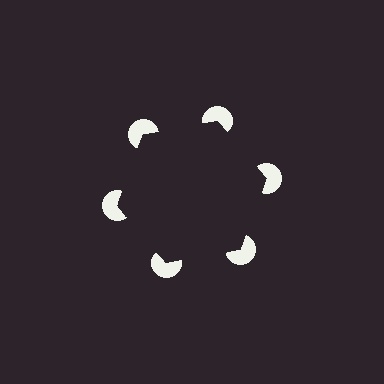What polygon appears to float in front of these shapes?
An illusory hexagon — its edges are inferred from the aligned wedge cuts in the pac-man discs, not physically drawn.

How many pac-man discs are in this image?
There are 6 — one at each vertex of the illusory hexagon.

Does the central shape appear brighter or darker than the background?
It typically appears slightly darker than the background, even though no actual brightness change is drawn.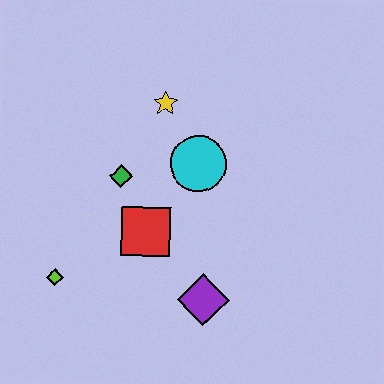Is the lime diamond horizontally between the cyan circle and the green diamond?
No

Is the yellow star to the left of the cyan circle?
Yes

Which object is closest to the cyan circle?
The yellow star is closest to the cyan circle.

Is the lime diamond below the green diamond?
Yes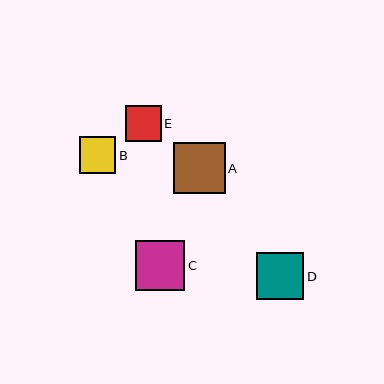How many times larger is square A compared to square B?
Square A is approximately 1.4 times the size of square B.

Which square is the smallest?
Square E is the smallest with a size of approximately 35 pixels.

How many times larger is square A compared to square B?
Square A is approximately 1.4 times the size of square B.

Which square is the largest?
Square A is the largest with a size of approximately 51 pixels.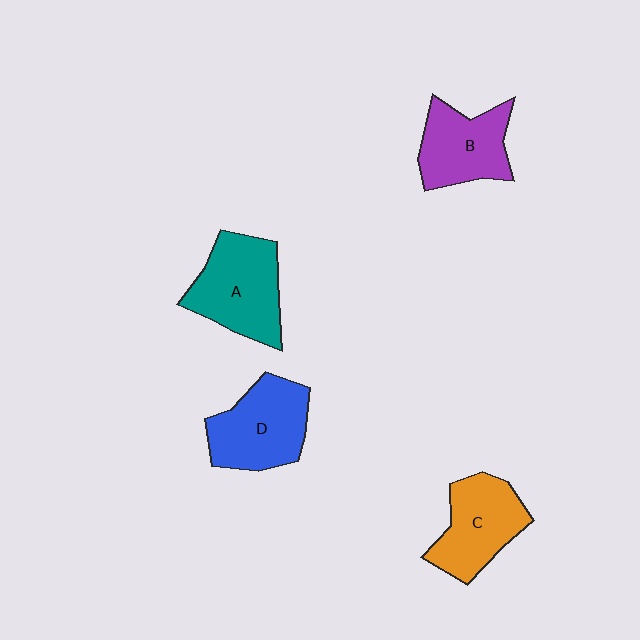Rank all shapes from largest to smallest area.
From largest to smallest: A (teal), D (blue), C (orange), B (purple).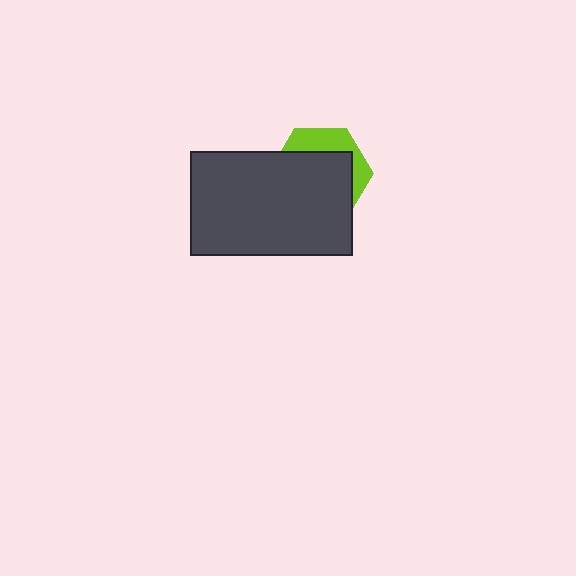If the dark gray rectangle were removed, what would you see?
You would see the complete lime hexagon.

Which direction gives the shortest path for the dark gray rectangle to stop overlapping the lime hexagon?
Moving down gives the shortest separation.